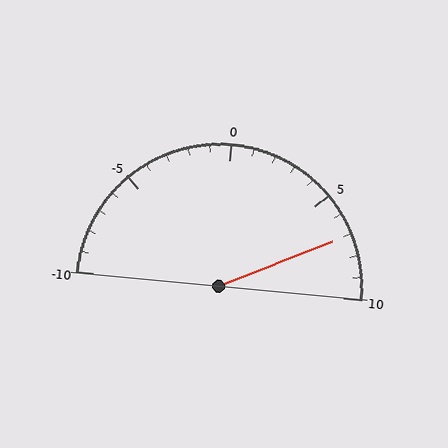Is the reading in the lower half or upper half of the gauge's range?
The reading is in the upper half of the range (-10 to 10).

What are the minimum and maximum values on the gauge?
The gauge ranges from -10 to 10.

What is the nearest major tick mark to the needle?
The nearest major tick mark is 5.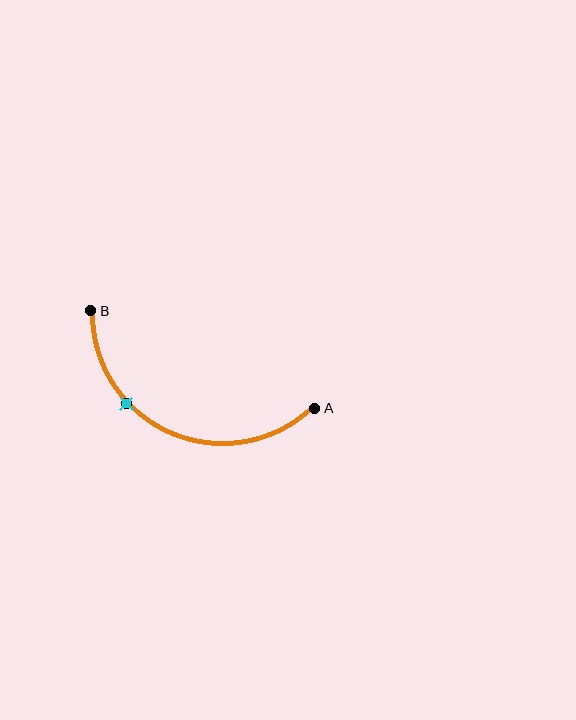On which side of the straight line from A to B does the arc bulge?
The arc bulges below the straight line connecting A and B.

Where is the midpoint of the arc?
The arc midpoint is the point on the curve farthest from the straight line joining A and B. It sits below that line.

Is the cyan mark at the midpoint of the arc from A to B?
No. The cyan mark lies on the arc but is closer to endpoint B. The arc midpoint would be at the point on the curve equidistant along the arc from both A and B.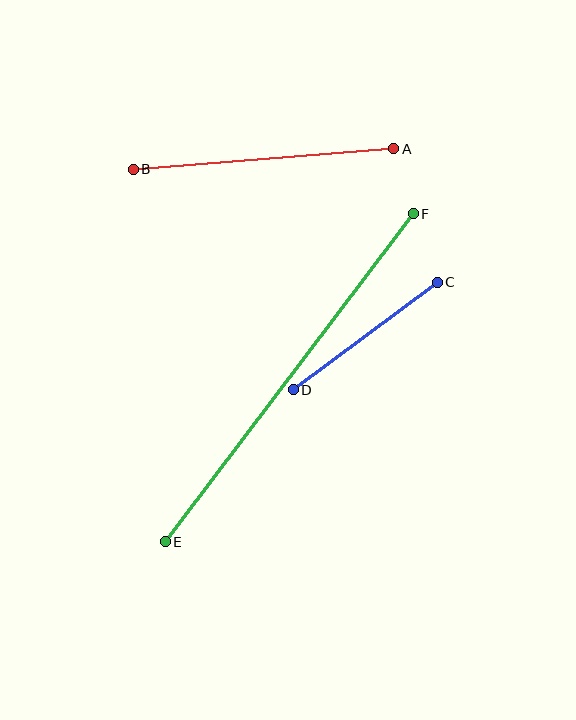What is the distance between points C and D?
The distance is approximately 180 pixels.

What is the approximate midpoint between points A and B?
The midpoint is at approximately (264, 159) pixels.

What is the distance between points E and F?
The distance is approximately 411 pixels.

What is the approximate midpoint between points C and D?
The midpoint is at approximately (365, 336) pixels.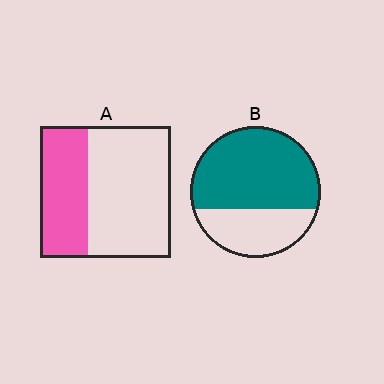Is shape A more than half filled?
No.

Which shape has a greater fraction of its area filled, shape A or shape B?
Shape B.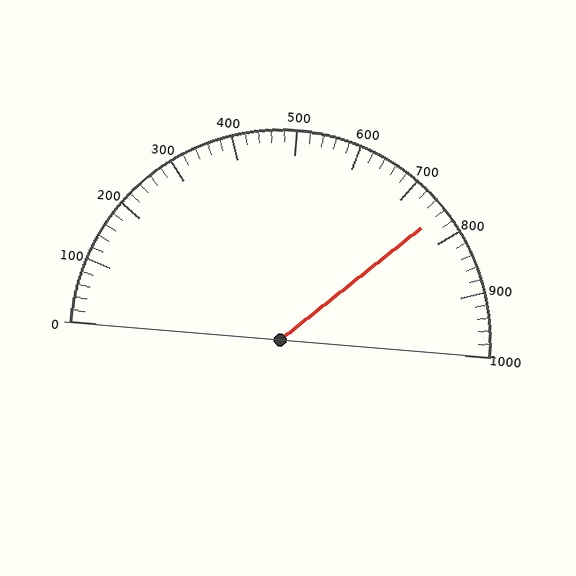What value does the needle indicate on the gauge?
The needle indicates approximately 760.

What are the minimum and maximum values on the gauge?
The gauge ranges from 0 to 1000.